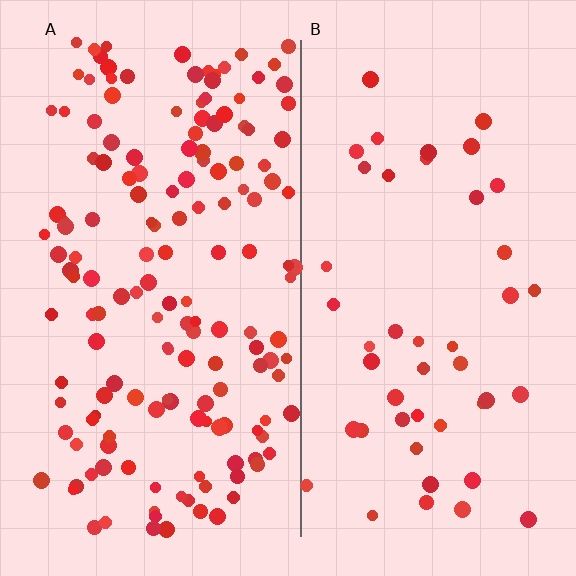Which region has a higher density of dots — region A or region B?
A (the left).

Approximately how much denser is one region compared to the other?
Approximately 3.4× — region A over region B.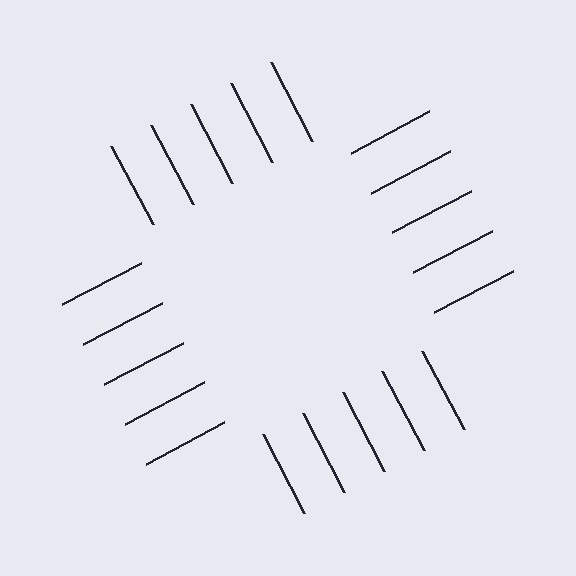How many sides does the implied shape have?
4 sides — the line-ends trace a square.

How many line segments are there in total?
20 — 5 along each of the 4 edges.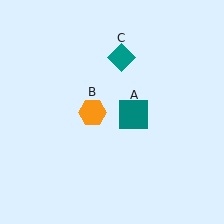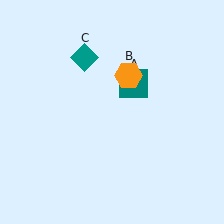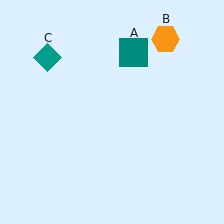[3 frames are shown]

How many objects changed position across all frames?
3 objects changed position: teal square (object A), orange hexagon (object B), teal diamond (object C).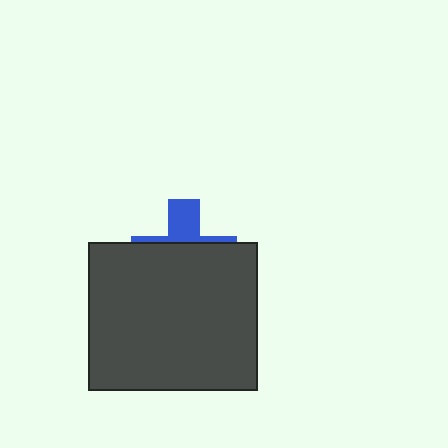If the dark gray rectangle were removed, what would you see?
You would see the complete blue cross.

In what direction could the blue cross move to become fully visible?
The blue cross could move up. That would shift it out from behind the dark gray rectangle entirely.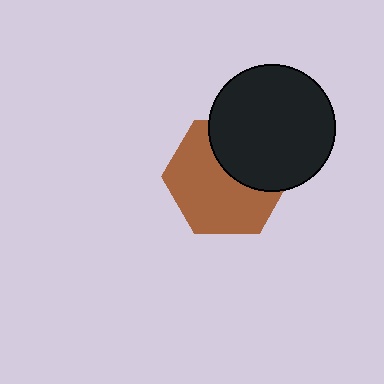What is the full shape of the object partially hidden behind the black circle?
The partially hidden object is a brown hexagon.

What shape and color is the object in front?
The object in front is a black circle.